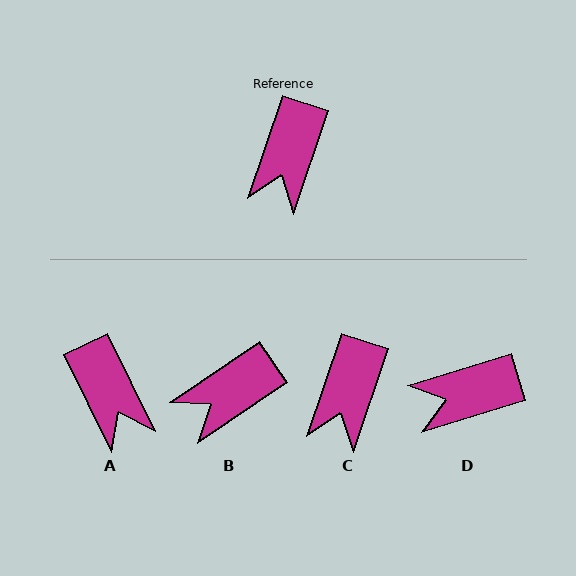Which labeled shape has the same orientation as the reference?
C.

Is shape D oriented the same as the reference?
No, it is off by about 54 degrees.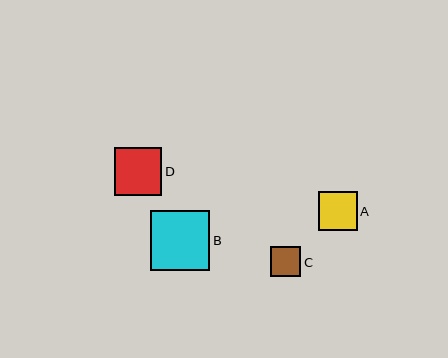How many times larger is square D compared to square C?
Square D is approximately 1.6 times the size of square C.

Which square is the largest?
Square B is the largest with a size of approximately 60 pixels.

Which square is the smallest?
Square C is the smallest with a size of approximately 30 pixels.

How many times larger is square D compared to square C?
Square D is approximately 1.6 times the size of square C.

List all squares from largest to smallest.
From largest to smallest: B, D, A, C.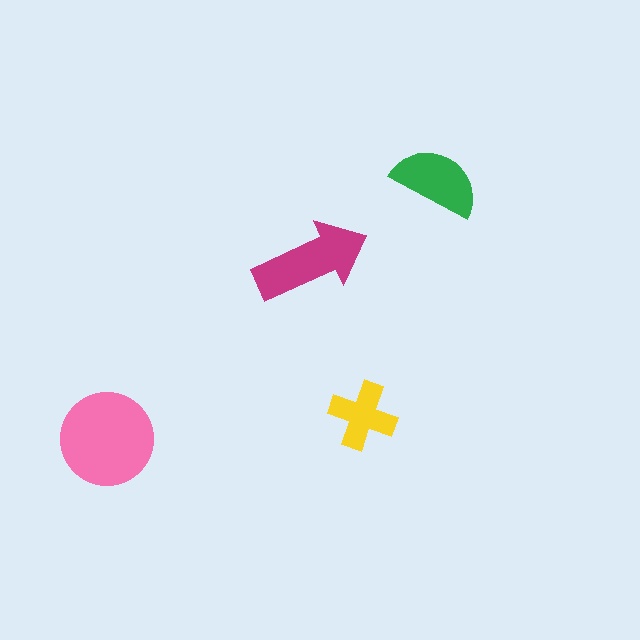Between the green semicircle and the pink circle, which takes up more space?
The pink circle.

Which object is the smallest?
The yellow cross.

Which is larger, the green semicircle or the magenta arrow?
The magenta arrow.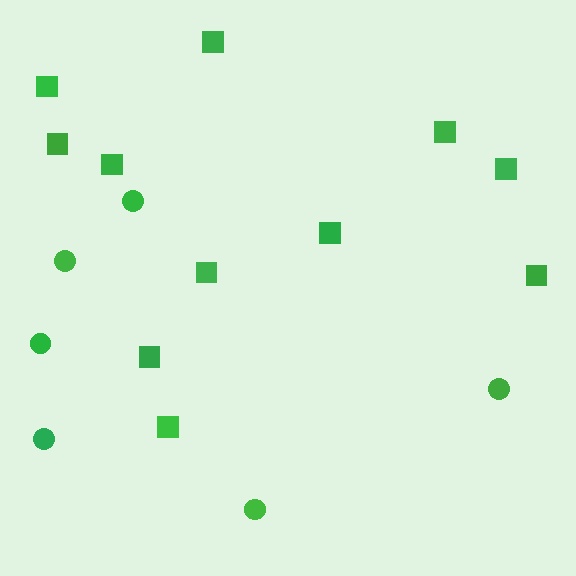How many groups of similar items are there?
There are 2 groups: one group of squares (11) and one group of circles (6).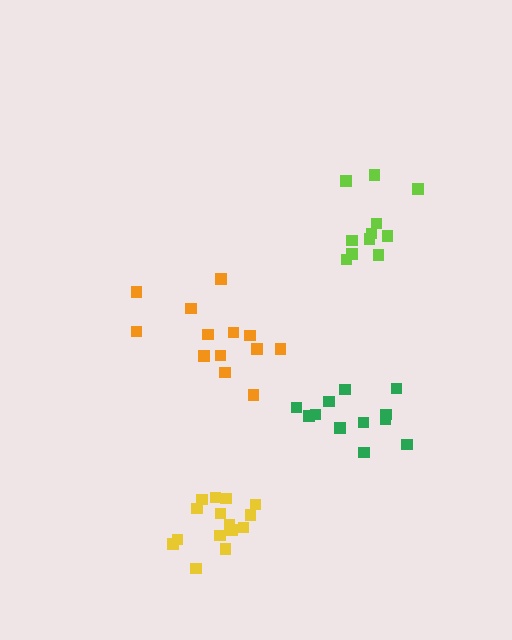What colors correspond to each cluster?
The clusters are colored: lime, yellow, orange, green.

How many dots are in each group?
Group 1: 11 dots, Group 2: 15 dots, Group 3: 13 dots, Group 4: 12 dots (51 total).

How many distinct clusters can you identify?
There are 4 distinct clusters.